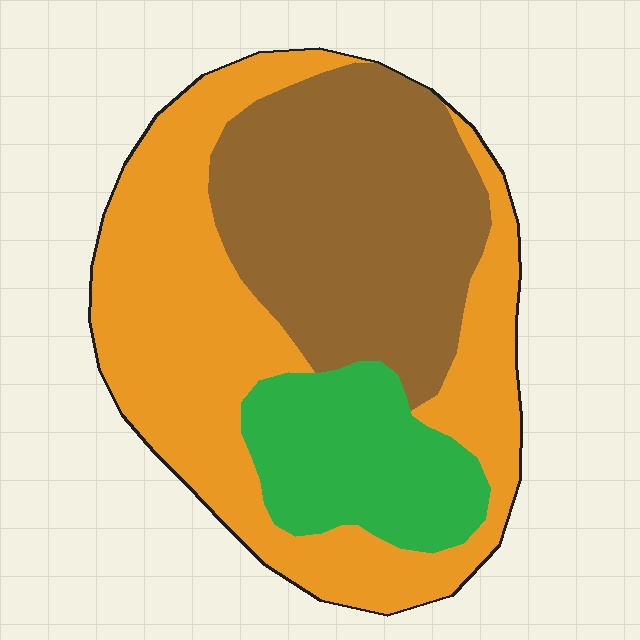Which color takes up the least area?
Green, at roughly 20%.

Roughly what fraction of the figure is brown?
Brown covers 35% of the figure.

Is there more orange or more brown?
Orange.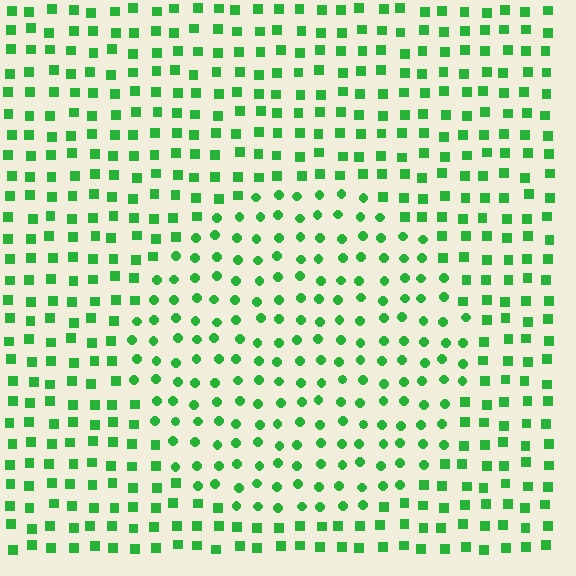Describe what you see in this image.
The image is filled with small green elements arranged in a uniform grid. A circle-shaped region contains circles, while the surrounding area contains squares. The boundary is defined purely by the change in element shape.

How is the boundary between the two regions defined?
The boundary is defined by a change in element shape: circles inside vs. squares outside. All elements share the same color and spacing.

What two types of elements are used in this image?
The image uses circles inside the circle region and squares outside it.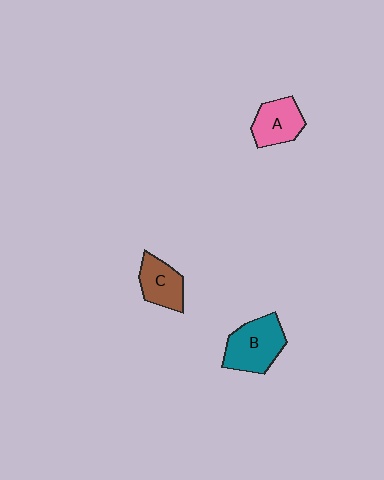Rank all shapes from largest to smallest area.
From largest to smallest: B (teal), A (pink), C (brown).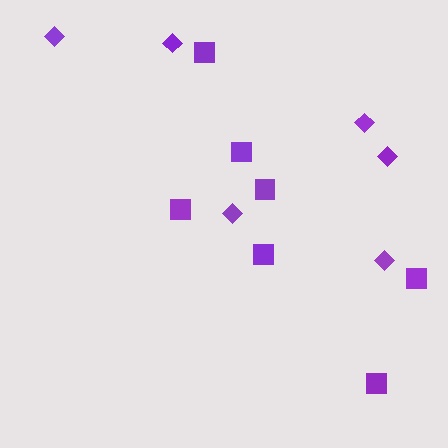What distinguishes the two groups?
There are 2 groups: one group of squares (7) and one group of diamonds (6).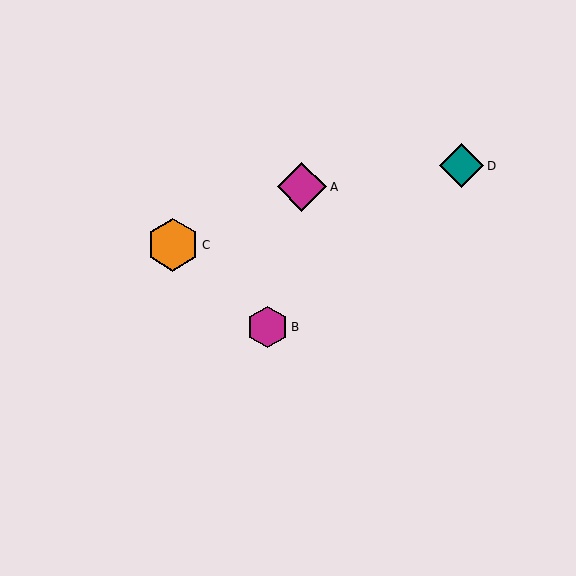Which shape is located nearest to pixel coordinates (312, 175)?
The magenta diamond (labeled A) at (302, 187) is nearest to that location.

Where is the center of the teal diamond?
The center of the teal diamond is at (462, 165).